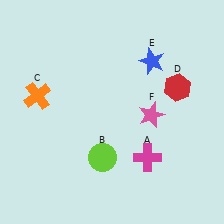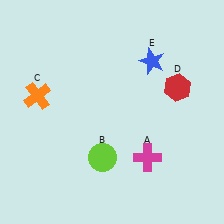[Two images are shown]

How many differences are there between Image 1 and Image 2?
There is 1 difference between the two images.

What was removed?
The pink star (F) was removed in Image 2.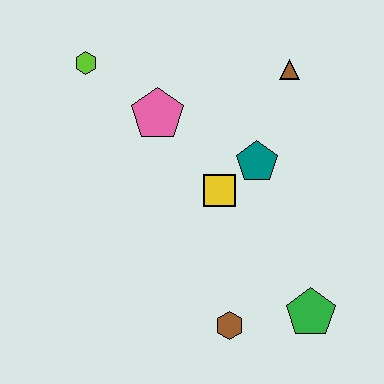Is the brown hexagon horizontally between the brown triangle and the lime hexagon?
Yes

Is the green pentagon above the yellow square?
No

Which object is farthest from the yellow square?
The lime hexagon is farthest from the yellow square.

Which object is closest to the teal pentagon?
The yellow square is closest to the teal pentagon.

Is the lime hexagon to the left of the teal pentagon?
Yes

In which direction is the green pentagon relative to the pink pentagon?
The green pentagon is below the pink pentagon.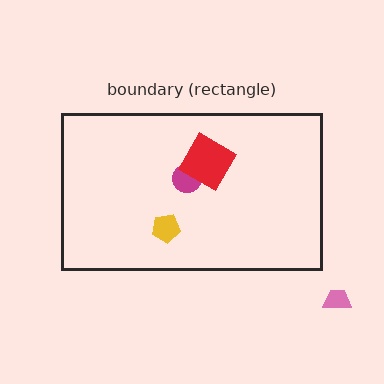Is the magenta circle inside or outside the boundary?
Inside.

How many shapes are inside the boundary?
3 inside, 1 outside.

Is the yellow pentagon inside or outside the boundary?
Inside.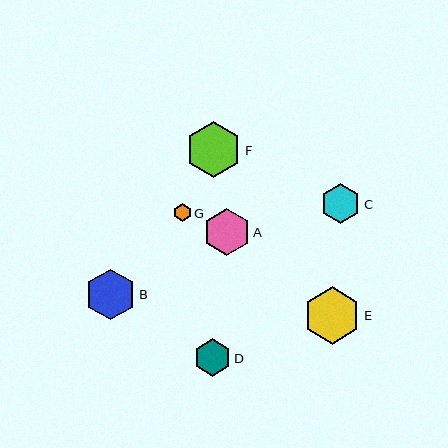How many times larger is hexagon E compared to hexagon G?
Hexagon E is approximately 3.2 times the size of hexagon G.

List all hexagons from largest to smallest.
From largest to smallest: E, F, B, A, C, D, G.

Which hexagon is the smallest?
Hexagon G is the smallest with a size of approximately 18 pixels.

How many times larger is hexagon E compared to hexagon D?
Hexagon E is approximately 1.5 times the size of hexagon D.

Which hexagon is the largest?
Hexagon E is the largest with a size of approximately 58 pixels.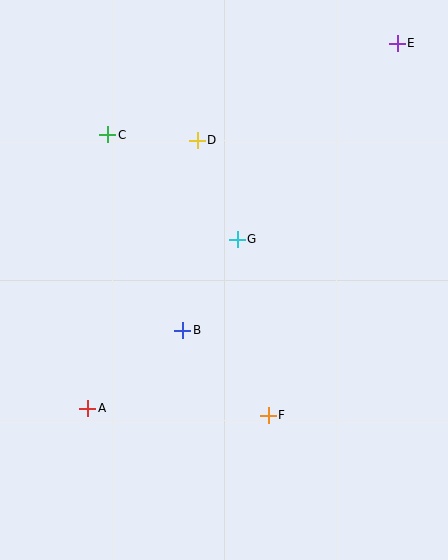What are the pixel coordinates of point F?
Point F is at (268, 415).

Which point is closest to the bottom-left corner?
Point A is closest to the bottom-left corner.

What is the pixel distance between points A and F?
The distance between A and F is 181 pixels.